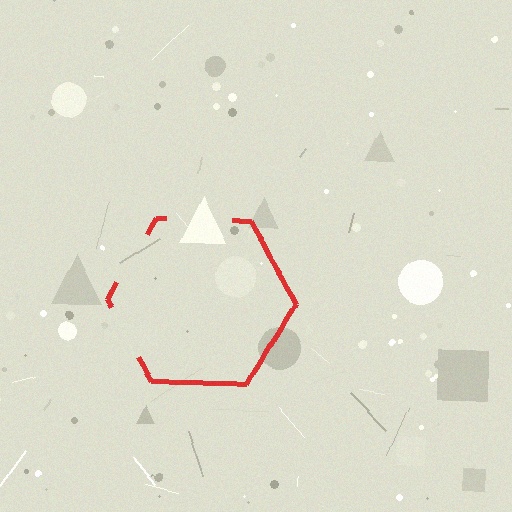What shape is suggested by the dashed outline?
The dashed outline suggests a hexagon.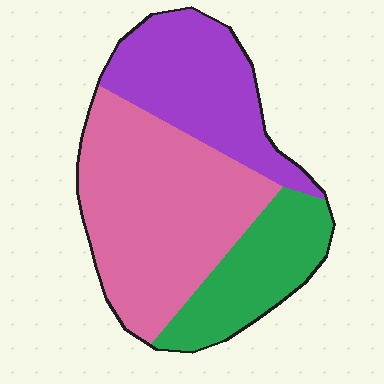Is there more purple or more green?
Purple.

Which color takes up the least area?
Green, at roughly 20%.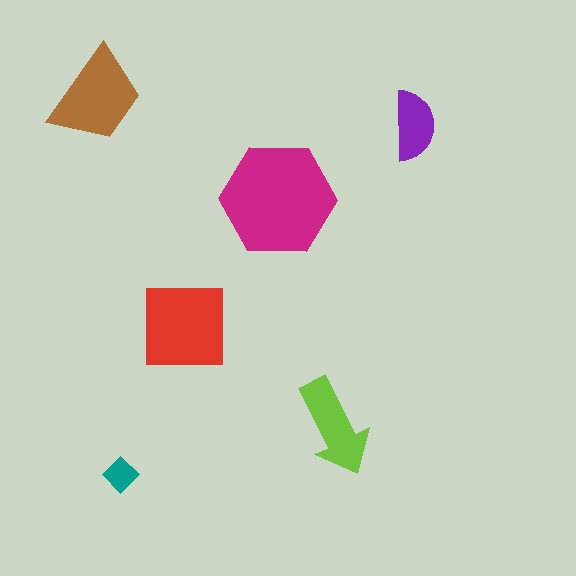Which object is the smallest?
The teal diamond.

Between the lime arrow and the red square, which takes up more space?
The red square.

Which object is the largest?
The magenta hexagon.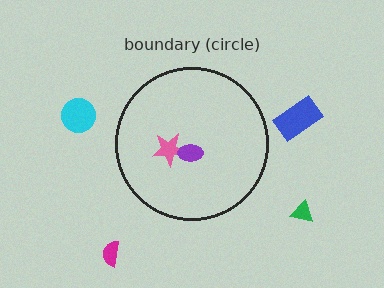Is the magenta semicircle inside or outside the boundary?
Outside.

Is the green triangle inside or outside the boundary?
Outside.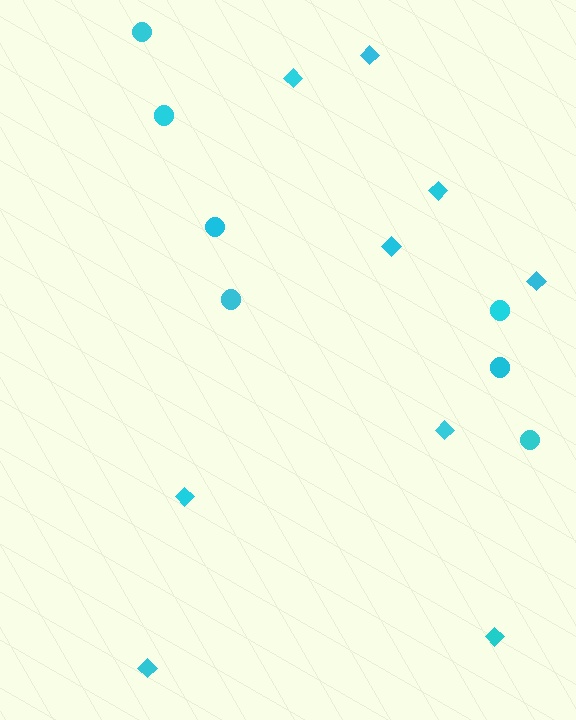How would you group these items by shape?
There are 2 groups: one group of diamonds (9) and one group of circles (7).